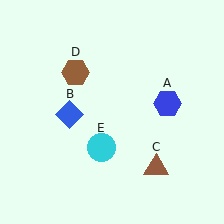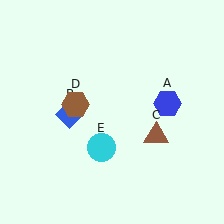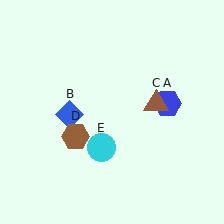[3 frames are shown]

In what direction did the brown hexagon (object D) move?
The brown hexagon (object D) moved down.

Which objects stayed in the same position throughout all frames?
Blue hexagon (object A) and blue diamond (object B) and cyan circle (object E) remained stationary.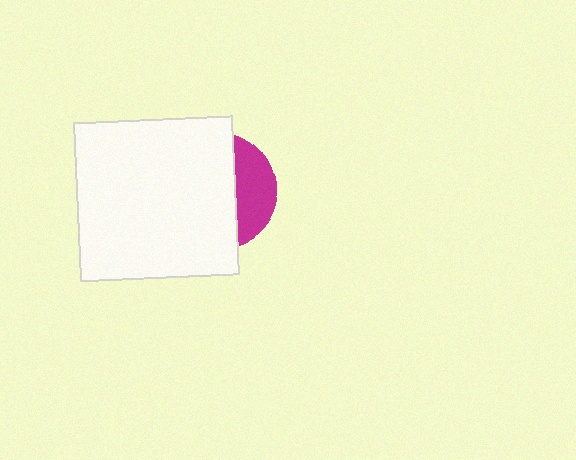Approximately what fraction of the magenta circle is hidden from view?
Roughly 69% of the magenta circle is hidden behind the white square.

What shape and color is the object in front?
The object in front is a white square.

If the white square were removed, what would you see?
You would see the complete magenta circle.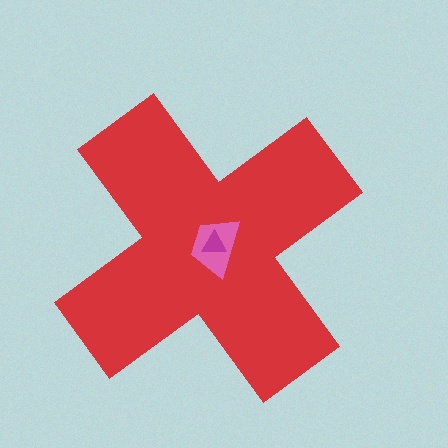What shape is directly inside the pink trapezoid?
The magenta triangle.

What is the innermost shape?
The magenta triangle.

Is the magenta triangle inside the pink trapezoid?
Yes.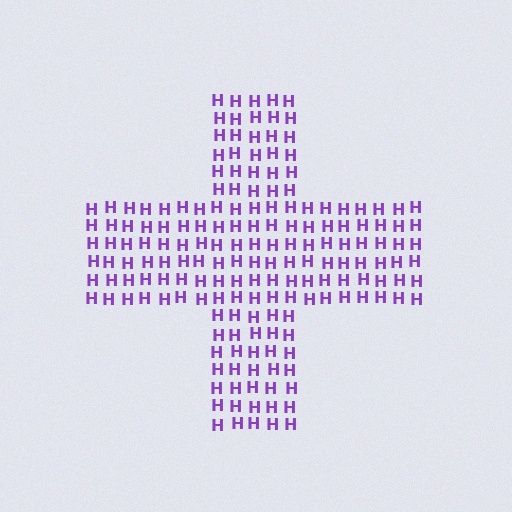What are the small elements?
The small elements are letter H's.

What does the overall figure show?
The overall figure shows a cross.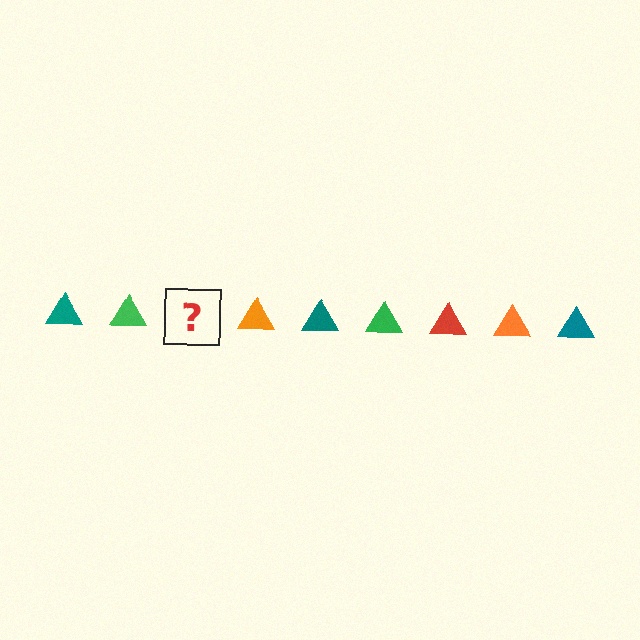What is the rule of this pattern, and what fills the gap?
The rule is that the pattern cycles through teal, green, red, orange triangles. The gap should be filled with a red triangle.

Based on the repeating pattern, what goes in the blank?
The blank should be a red triangle.